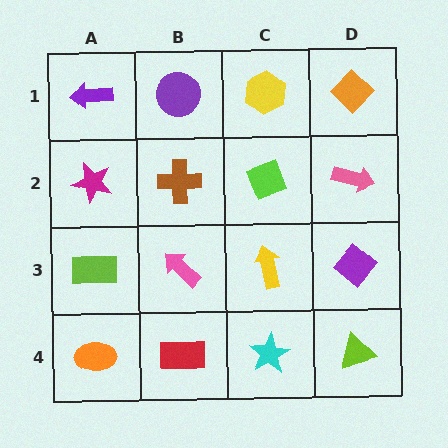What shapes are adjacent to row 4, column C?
A yellow arrow (row 3, column C), a red rectangle (row 4, column B), a lime triangle (row 4, column D).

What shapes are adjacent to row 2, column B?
A purple circle (row 1, column B), a pink arrow (row 3, column B), a magenta star (row 2, column A), a lime diamond (row 2, column C).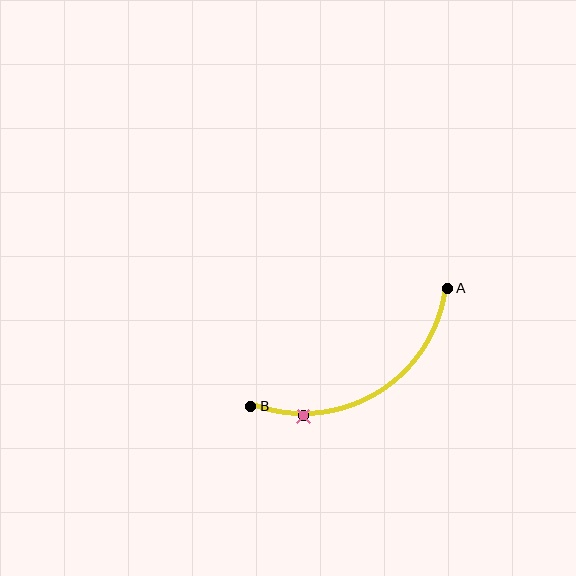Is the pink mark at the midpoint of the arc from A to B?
No. The pink mark lies on the arc but is closer to endpoint B. The arc midpoint would be at the point on the curve equidistant along the arc from both A and B.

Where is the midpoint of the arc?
The arc midpoint is the point on the curve farthest from the straight line joining A and B. It sits below that line.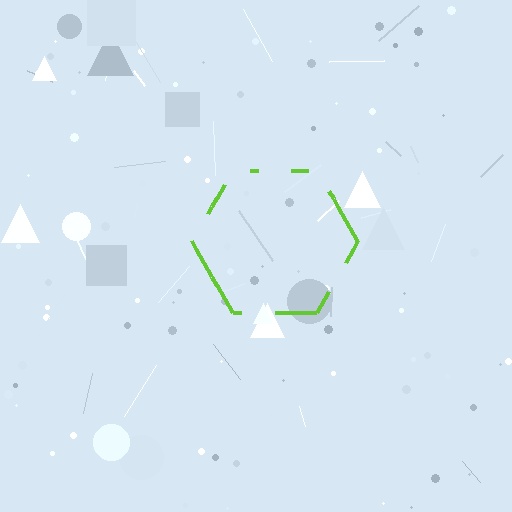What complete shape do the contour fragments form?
The contour fragments form a hexagon.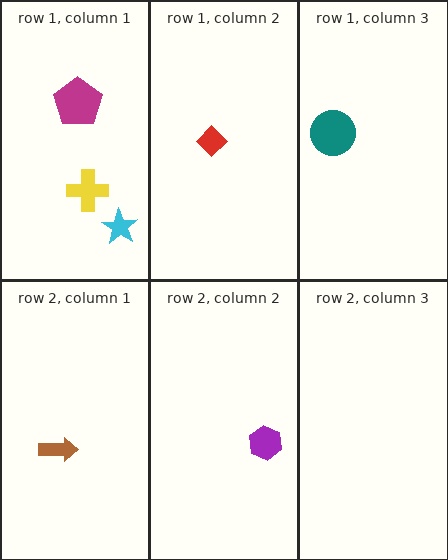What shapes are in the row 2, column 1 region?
The brown arrow.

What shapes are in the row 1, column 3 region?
The teal circle.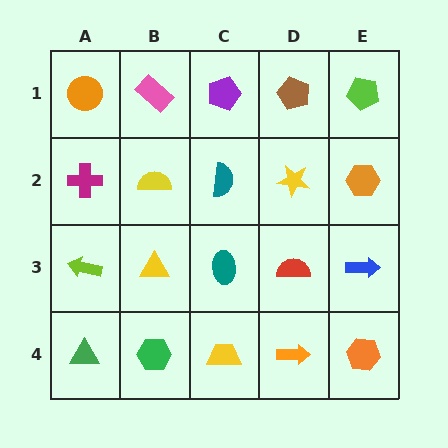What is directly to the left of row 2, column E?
A yellow star.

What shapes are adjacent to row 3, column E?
An orange hexagon (row 2, column E), an orange hexagon (row 4, column E), a red semicircle (row 3, column D).